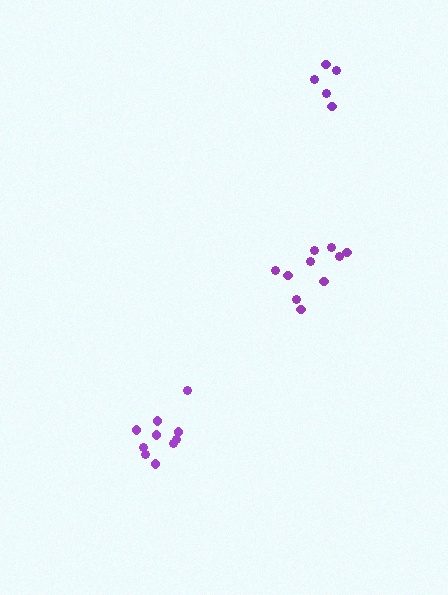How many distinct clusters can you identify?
There are 3 distinct clusters.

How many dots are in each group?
Group 1: 10 dots, Group 2: 10 dots, Group 3: 5 dots (25 total).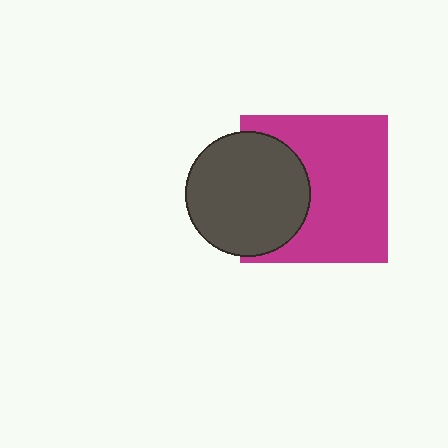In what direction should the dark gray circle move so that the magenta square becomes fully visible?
The dark gray circle should move left. That is the shortest direction to clear the overlap and leave the magenta square fully visible.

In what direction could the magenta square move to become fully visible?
The magenta square could move right. That would shift it out from behind the dark gray circle entirely.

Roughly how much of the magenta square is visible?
Most of it is visible (roughly 67%).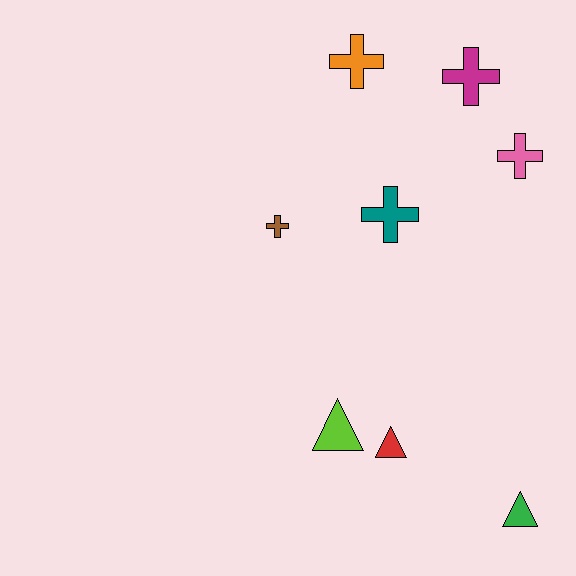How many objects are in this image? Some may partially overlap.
There are 8 objects.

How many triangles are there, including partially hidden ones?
There are 3 triangles.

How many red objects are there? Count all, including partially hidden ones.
There is 1 red object.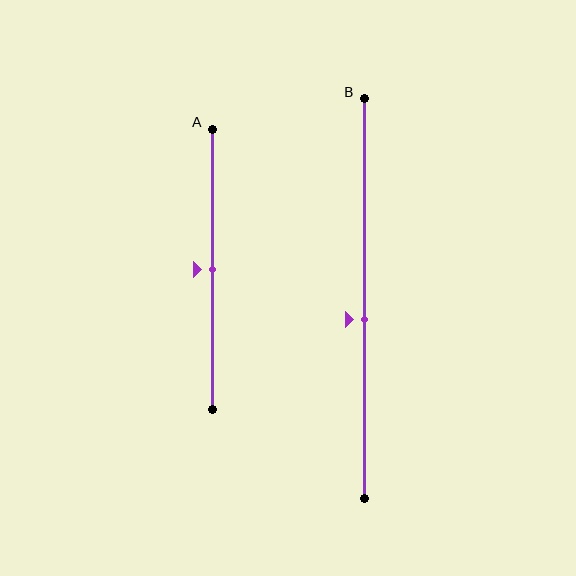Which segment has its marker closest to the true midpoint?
Segment A has its marker closest to the true midpoint.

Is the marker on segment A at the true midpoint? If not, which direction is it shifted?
Yes, the marker on segment A is at the true midpoint.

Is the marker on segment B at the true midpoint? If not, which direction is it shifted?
No, the marker on segment B is shifted downward by about 5% of the segment length.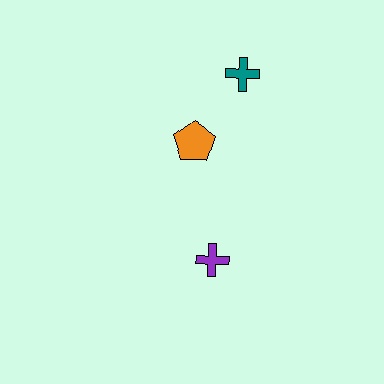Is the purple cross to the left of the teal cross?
Yes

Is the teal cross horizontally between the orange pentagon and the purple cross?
No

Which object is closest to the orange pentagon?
The teal cross is closest to the orange pentagon.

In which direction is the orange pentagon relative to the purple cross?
The orange pentagon is above the purple cross.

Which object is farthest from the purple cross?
The teal cross is farthest from the purple cross.